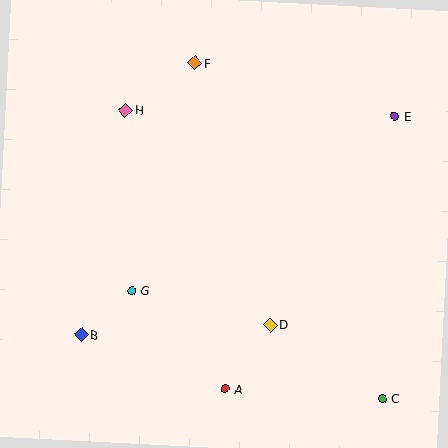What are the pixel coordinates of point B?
Point B is at (81, 335).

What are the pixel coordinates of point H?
Point H is at (125, 110).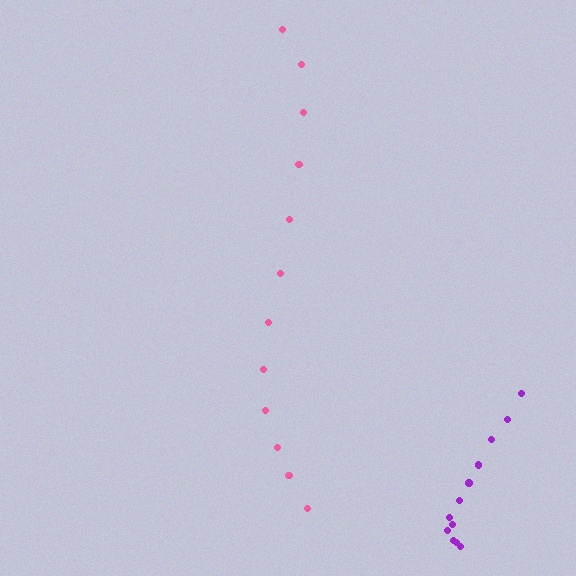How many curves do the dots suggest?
There are 2 distinct paths.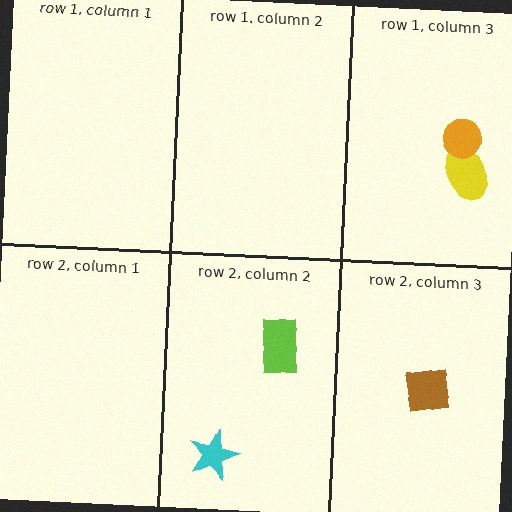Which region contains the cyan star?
The row 2, column 2 region.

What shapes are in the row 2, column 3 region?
The brown square.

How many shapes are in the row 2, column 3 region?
1.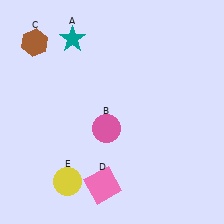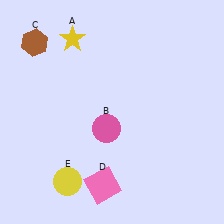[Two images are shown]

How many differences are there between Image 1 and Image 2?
There is 1 difference between the two images.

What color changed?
The star (A) changed from teal in Image 1 to yellow in Image 2.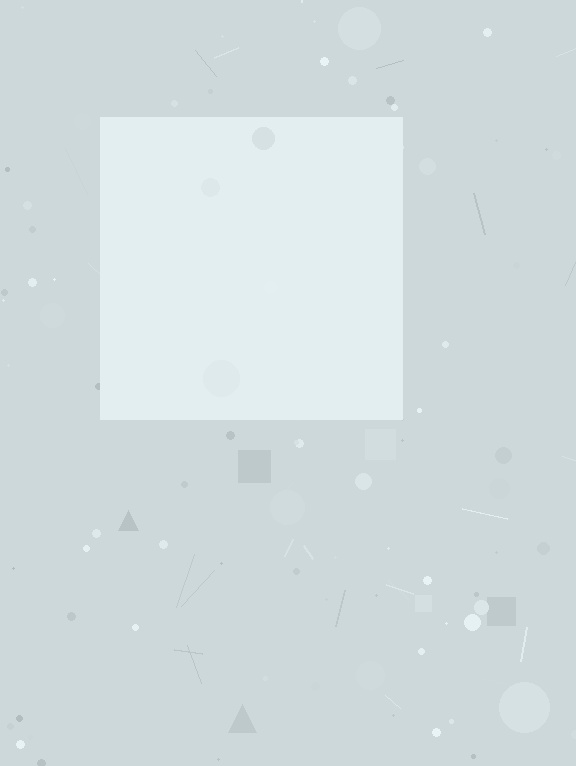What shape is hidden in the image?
A square is hidden in the image.